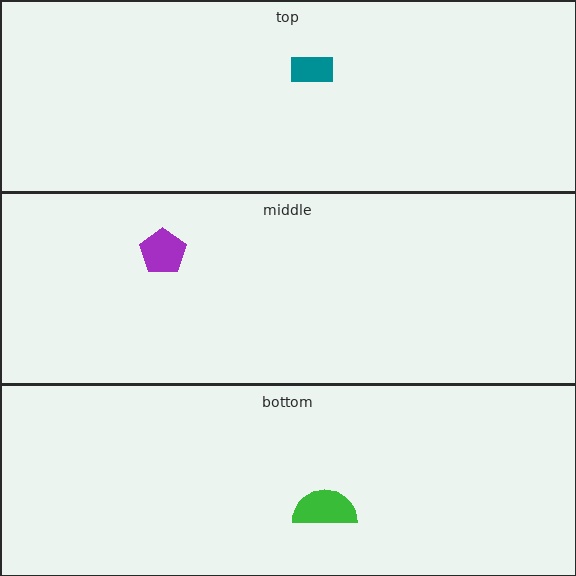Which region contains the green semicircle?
The bottom region.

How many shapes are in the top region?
1.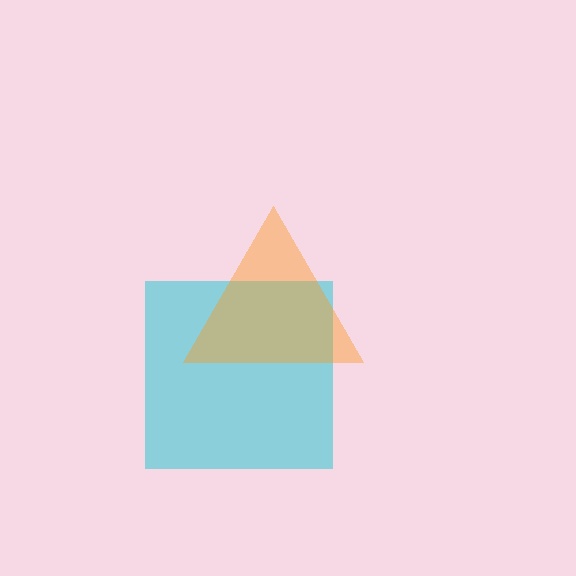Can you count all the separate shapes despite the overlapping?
Yes, there are 2 separate shapes.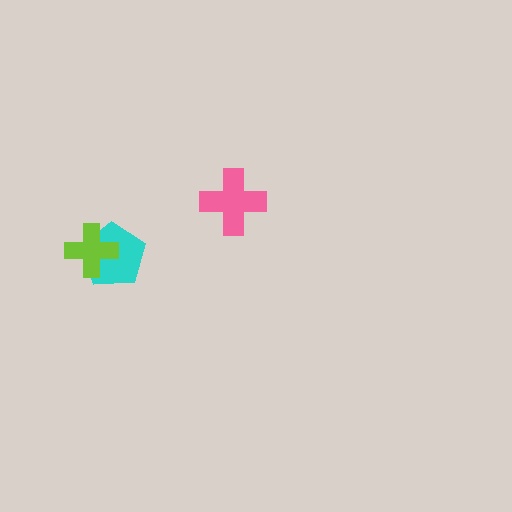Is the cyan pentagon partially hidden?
Yes, it is partially covered by another shape.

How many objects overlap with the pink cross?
0 objects overlap with the pink cross.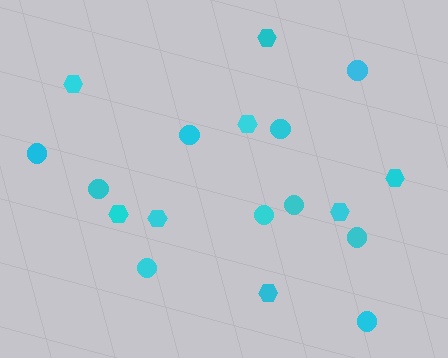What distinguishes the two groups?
There are 2 groups: one group of hexagons (8) and one group of circles (10).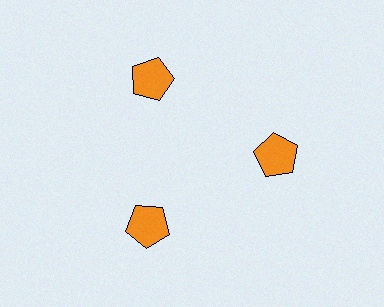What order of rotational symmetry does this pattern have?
This pattern has 3-fold rotational symmetry.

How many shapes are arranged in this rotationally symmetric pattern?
There are 3 shapes, arranged in 3 groups of 1.